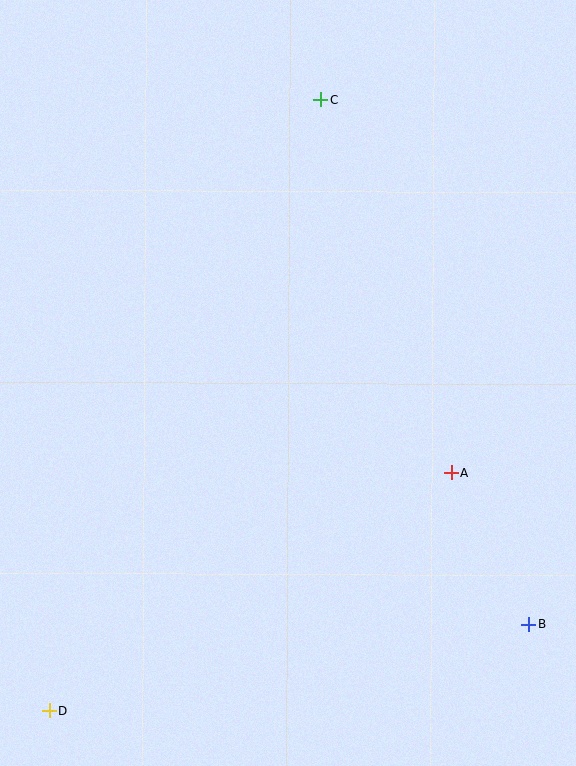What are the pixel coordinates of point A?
Point A is at (451, 473).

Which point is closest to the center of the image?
Point A at (451, 473) is closest to the center.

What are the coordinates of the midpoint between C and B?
The midpoint between C and B is at (425, 362).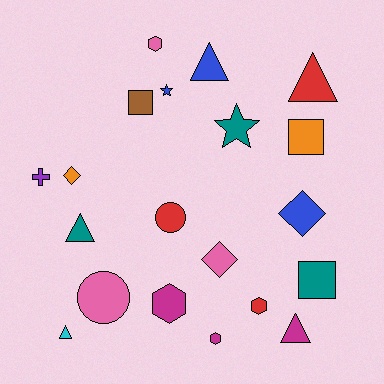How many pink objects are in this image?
There are 3 pink objects.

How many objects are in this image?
There are 20 objects.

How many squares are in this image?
There are 3 squares.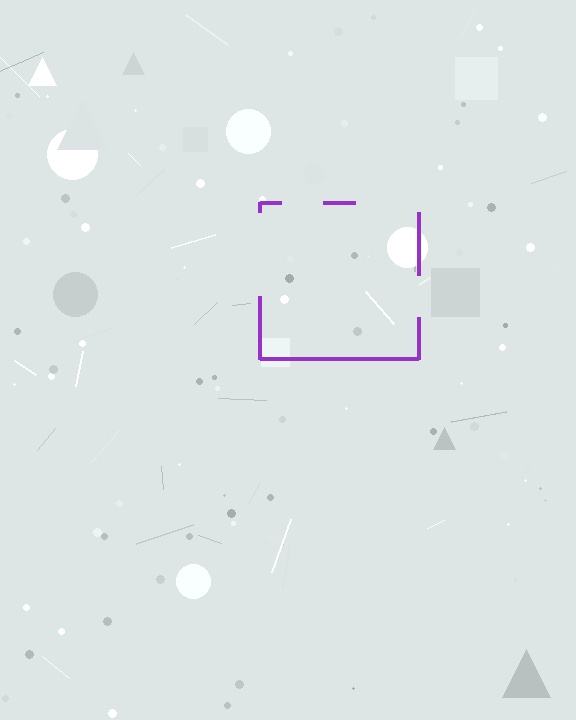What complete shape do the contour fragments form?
The contour fragments form a square.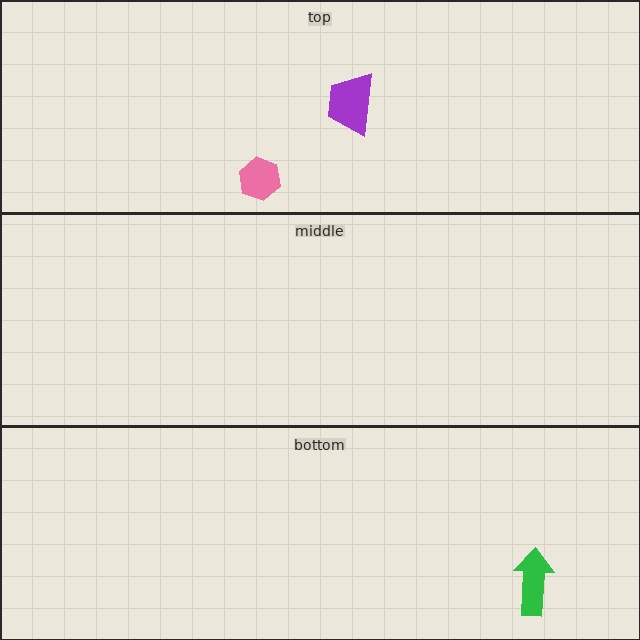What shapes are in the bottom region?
The green arrow.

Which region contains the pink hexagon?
The top region.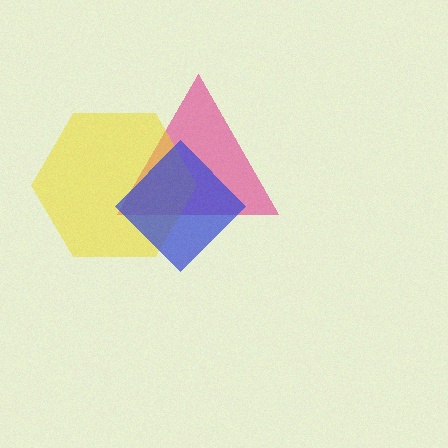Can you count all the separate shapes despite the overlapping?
Yes, there are 3 separate shapes.